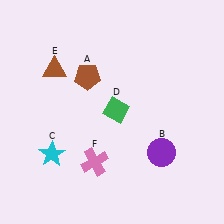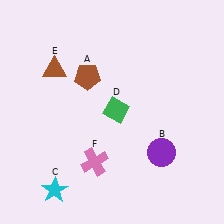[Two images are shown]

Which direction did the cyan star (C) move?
The cyan star (C) moved down.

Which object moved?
The cyan star (C) moved down.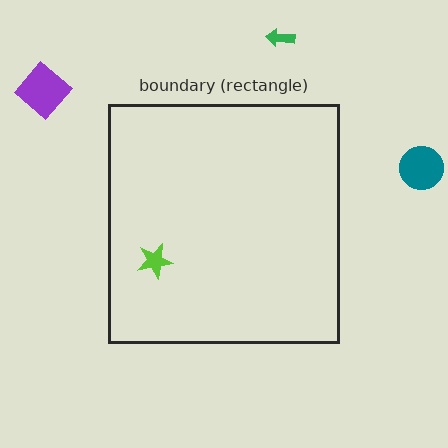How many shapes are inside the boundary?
1 inside, 3 outside.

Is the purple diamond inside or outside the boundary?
Outside.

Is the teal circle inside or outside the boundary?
Outside.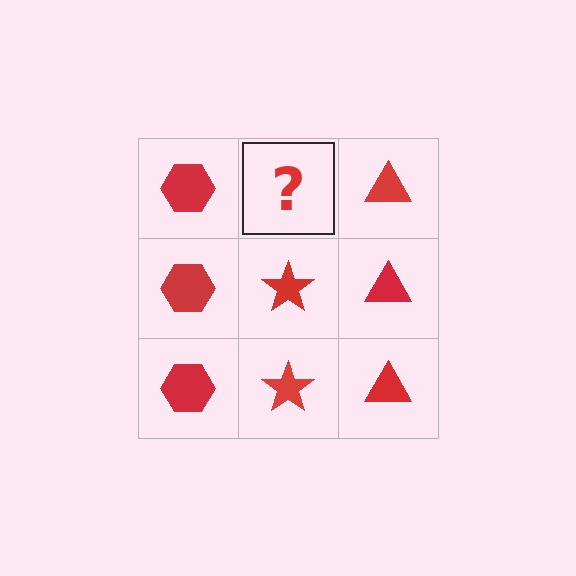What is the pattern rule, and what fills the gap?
The rule is that each column has a consistent shape. The gap should be filled with a red star.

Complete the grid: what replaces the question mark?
The question mark should be replaced with a red star.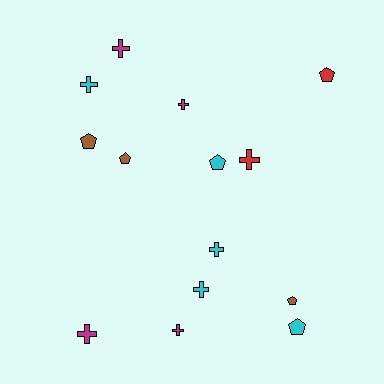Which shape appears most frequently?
Cross, with 8 objects.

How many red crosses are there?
There is 1 red cross.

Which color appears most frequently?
Cyan, with 5 objects.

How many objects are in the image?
There are 14 objects.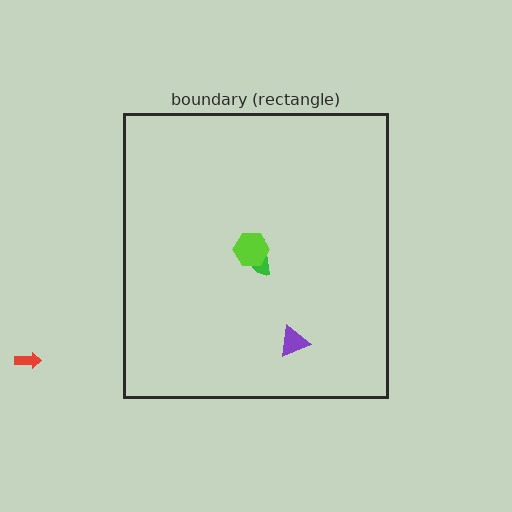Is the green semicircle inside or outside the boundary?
Inside.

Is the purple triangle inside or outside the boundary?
Inside.